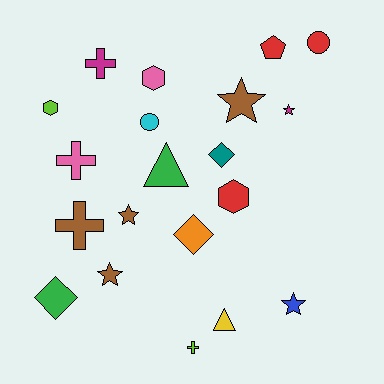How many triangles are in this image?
There are 2 triangles.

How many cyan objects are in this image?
There is 1 cyan object.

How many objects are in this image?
There are 20 objects.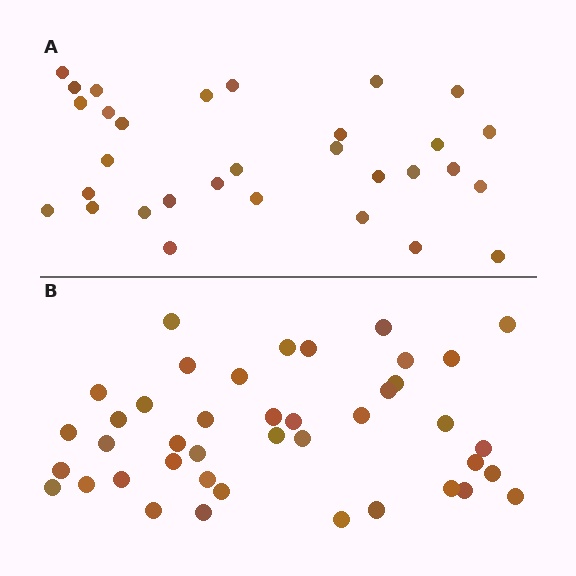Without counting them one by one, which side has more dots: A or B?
Region B (the bottom region) has more dots.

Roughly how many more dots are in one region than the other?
Region B has roughly 12 or so more dots than region A.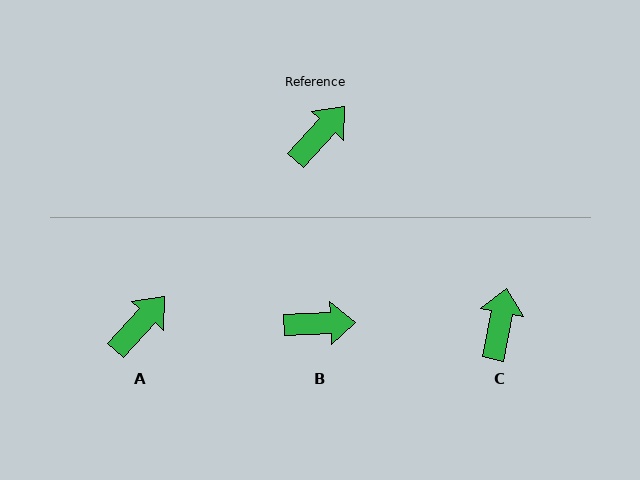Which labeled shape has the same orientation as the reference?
A.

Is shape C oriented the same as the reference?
No, it is off by about 31 degrees.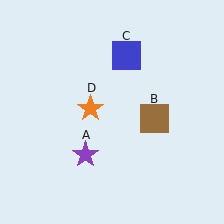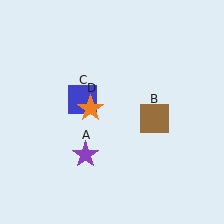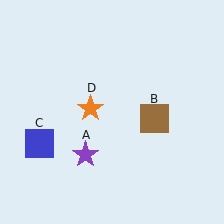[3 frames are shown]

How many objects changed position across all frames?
1 object changed position: blue square (object C).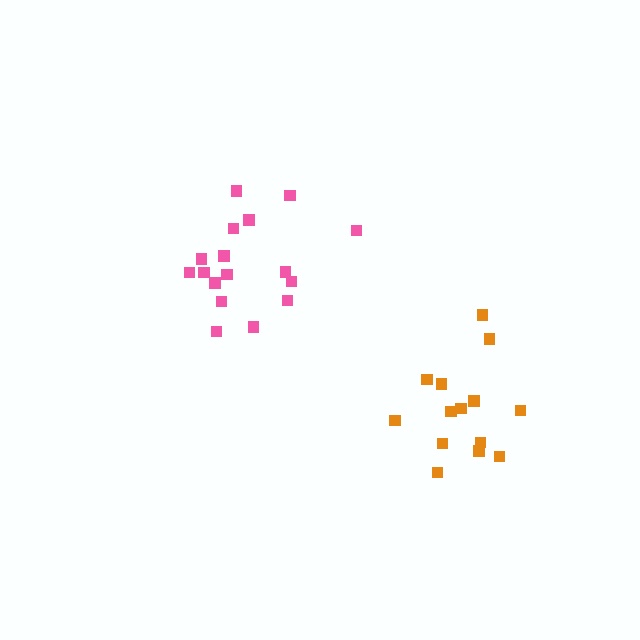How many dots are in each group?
Group 1: 14 dots, Group 2: 17 dots (31 total).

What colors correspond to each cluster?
The clusters are colored: orange, pink.